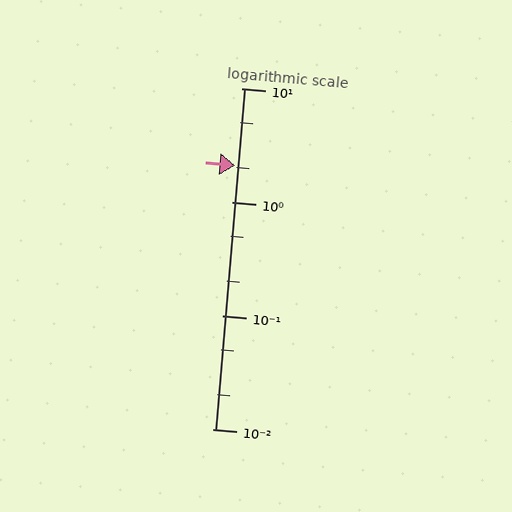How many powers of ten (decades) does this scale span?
The scale spans 3 decades, from 0.01 to 10.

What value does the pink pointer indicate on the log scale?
The pointer indicates approximately 2.1.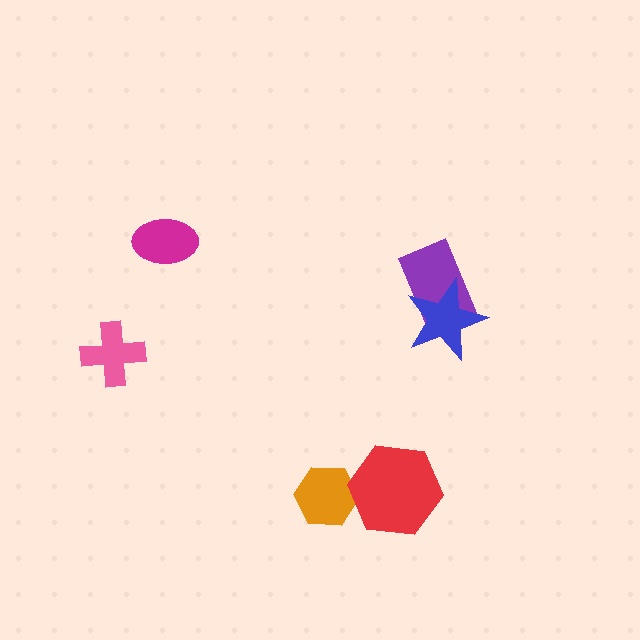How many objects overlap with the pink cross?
0 objects overlap with the pink cross.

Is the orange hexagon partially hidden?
Yes, it is partially covered by another shape.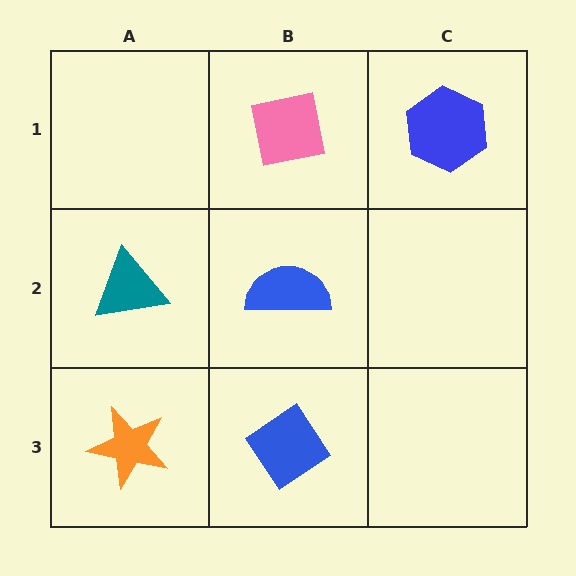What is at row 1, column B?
A pink square.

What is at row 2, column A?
A teal triangle.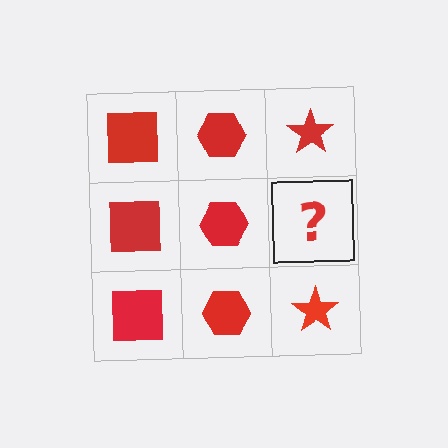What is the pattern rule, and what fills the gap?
The rule is that each column has a consistent shape. The gap should be filled with a red star.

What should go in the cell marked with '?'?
The missing cell should contain a red star.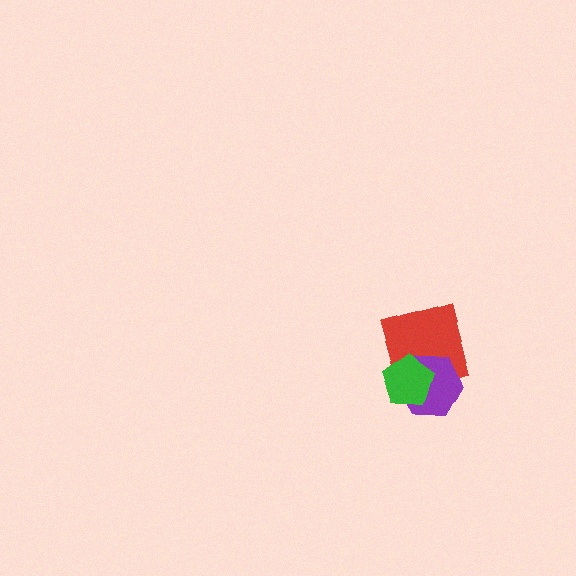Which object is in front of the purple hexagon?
The green pentagon is in front of the purple hexagon.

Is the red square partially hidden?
Yes, it is partially covered by another shape.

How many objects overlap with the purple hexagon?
2 objects overlap with the purple hexagon.